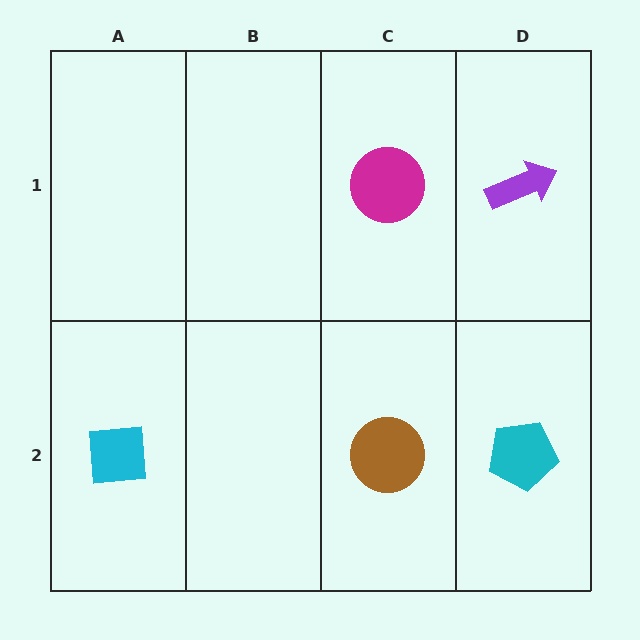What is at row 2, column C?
A brown circle.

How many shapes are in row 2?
3 shapes.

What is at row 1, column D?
A purple arrow.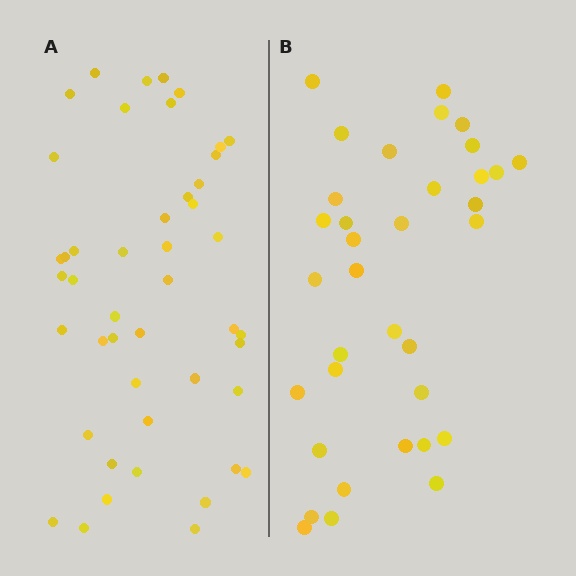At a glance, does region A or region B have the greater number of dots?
Region A (the left region) has more dots.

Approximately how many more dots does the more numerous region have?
Region A has roughly 12 or so more dots than region B.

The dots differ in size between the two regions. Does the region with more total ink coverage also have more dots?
No. Region B has more total ink coverage because its dots are larger, but region A actually contains more individual dots. Total area can be misleading — the number of items is what matters here.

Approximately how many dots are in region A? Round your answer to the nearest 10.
About 50 dots. (The exact count is 46, which rounds to 50.)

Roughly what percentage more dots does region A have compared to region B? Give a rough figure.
About 30% more.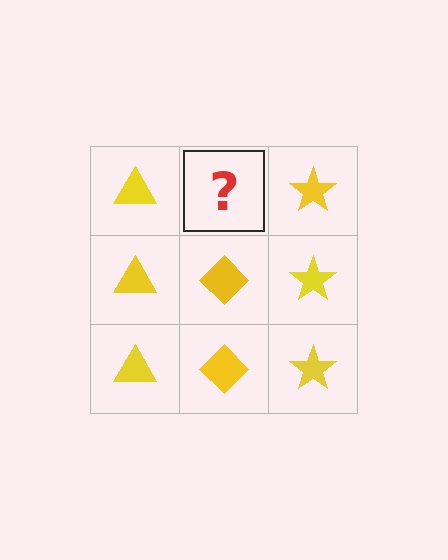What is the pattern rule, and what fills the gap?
The rule is that each column has a consistent shape. The gap should be filled with a yellow diamond.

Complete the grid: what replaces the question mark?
The question mark should be replaced with a yellow diamond.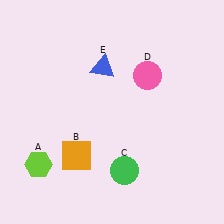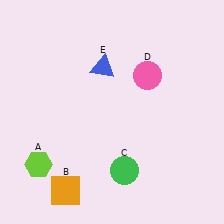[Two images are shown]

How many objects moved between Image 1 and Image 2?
1 object moved between the two images.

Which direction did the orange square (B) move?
The orange square (B) moved down.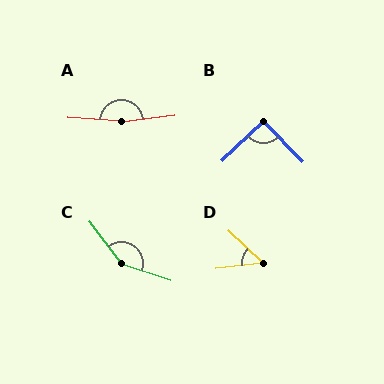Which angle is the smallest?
D, at approximately 49 degrees.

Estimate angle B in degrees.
Approximately 90 degrees.